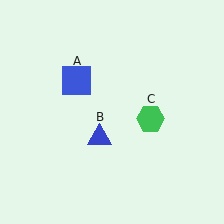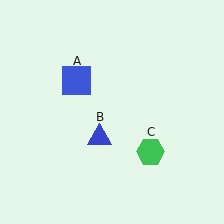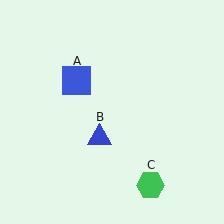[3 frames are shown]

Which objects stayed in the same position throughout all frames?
Blue square (object A) and blue triangle (object B) remained stationary.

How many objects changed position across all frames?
1 object changed position: green hexagon (object C).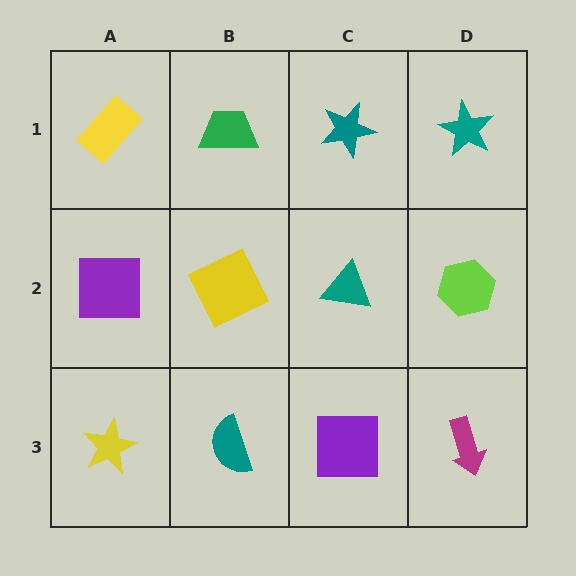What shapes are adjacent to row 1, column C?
A teal triangle (row 2, column C), a green trapezoid (row 1, column B), a teal star (row 1, column D).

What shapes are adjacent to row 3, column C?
A teal triangle (row 2, column C), a teal semicircle (row 3, column B), a magenta arrow (row 3, column D).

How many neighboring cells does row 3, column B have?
3.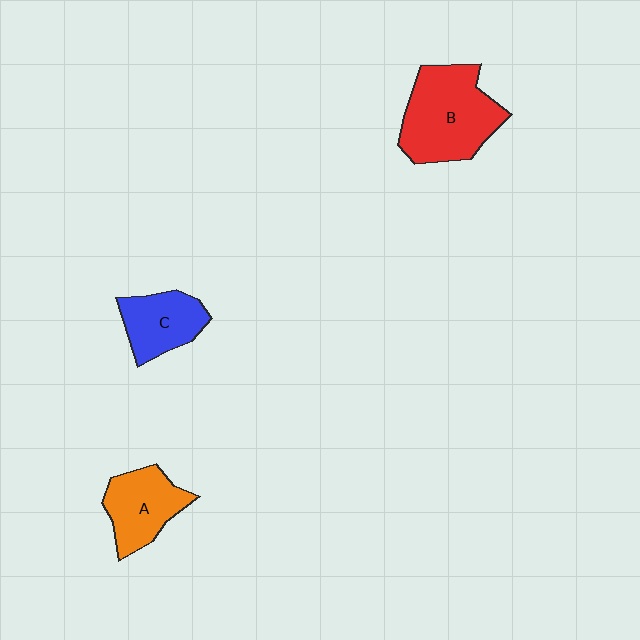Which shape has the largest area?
Shape B (red).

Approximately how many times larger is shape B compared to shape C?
Approximately 1.7 times.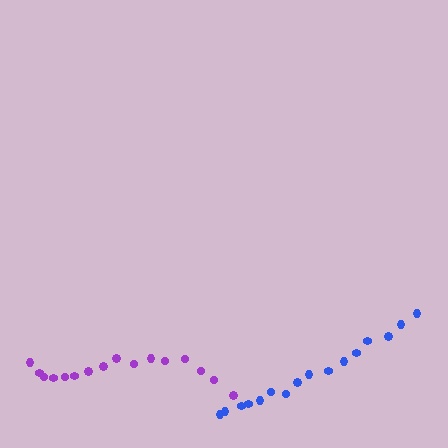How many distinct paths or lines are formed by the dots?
There are 2 distinct paths.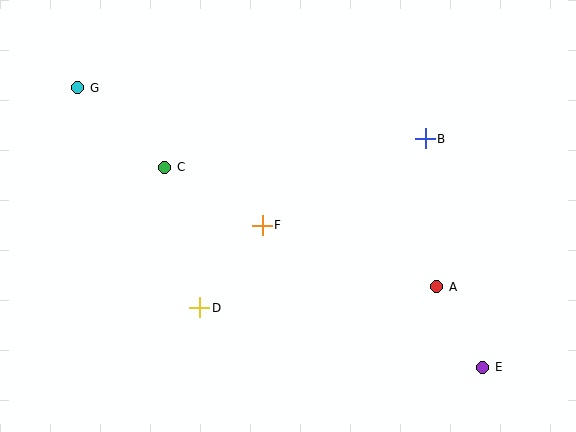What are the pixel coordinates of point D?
Point D is at (200, 308).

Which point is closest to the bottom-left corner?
Point D is closest to the bottom-left corner.